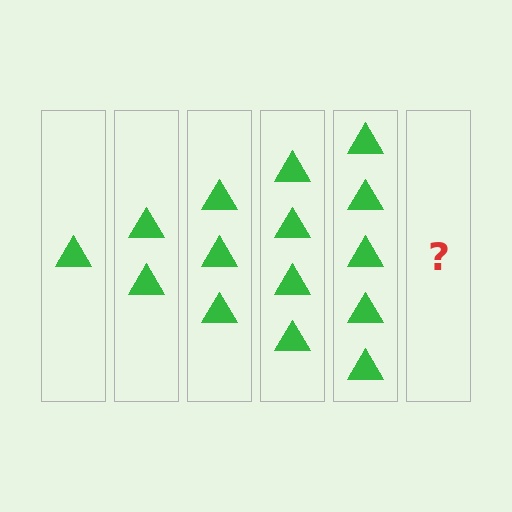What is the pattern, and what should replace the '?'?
The pattern is that each step adds one more triangle. The '?' should be 6 triangles.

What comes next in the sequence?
The next element should be 6 triangles.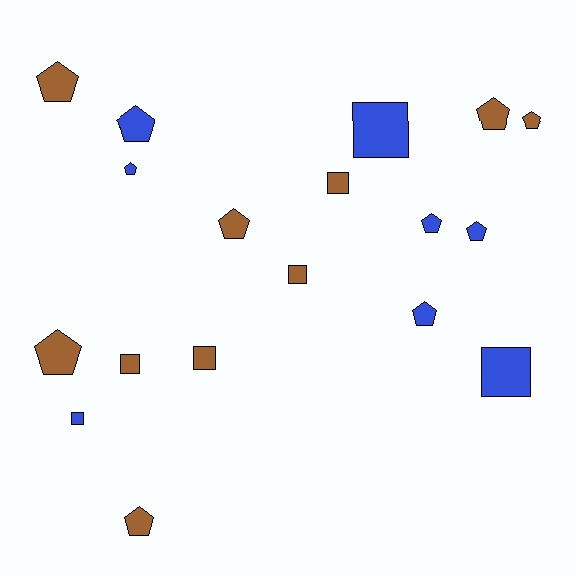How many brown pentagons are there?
There are 6 brown pentagons.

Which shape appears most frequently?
Pentagon, with 11 objects.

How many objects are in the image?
There are 18 objects.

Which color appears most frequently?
Brown, with 10 objects.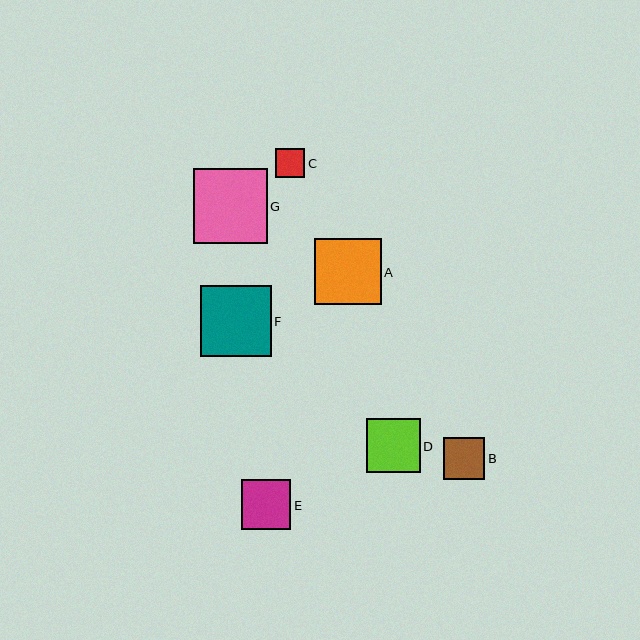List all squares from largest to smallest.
From largest to smallest: G, F, A, D, E, B, C.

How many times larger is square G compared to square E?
Square G is approximately 1.5 times the size of square E.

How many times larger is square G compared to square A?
Square G is approximately 1.1 times the size of square A.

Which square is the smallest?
Square C is the smallest with a size of approximately 29 pixels.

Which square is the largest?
Square G is the largest with a size of approximately 74 pixels.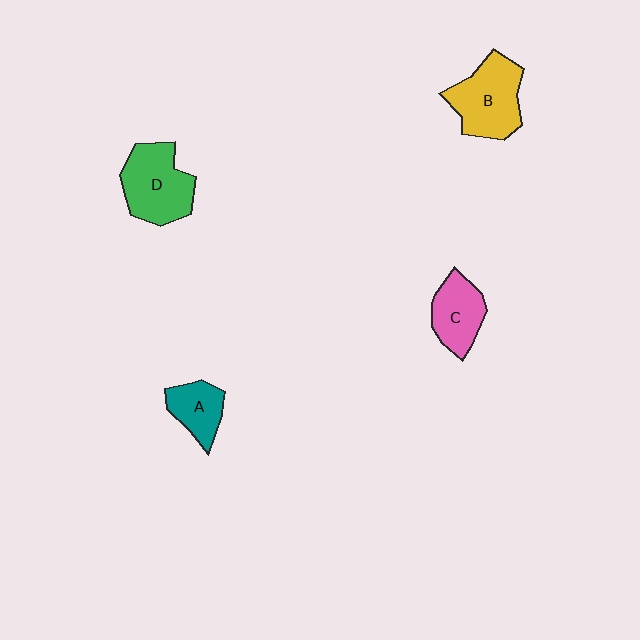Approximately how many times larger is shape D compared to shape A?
Approximately 1.7 times.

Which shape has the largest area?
Shape B (yellow).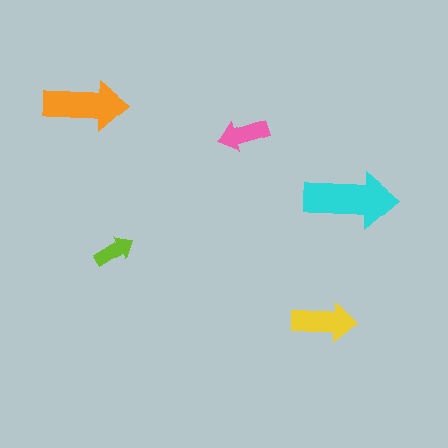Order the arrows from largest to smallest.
the cyan one, the orange one, the yellow one, the pink one, the lime one.